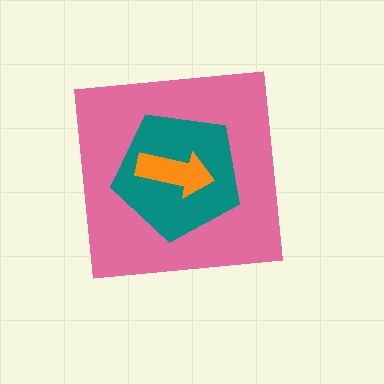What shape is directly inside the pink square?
The teal pentagon.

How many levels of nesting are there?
3.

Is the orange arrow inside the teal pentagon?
Yes.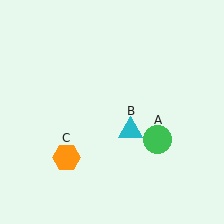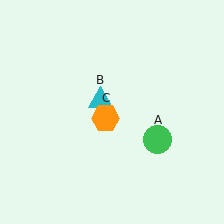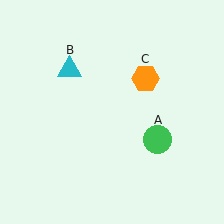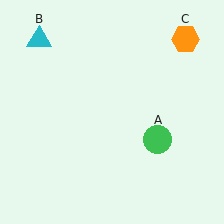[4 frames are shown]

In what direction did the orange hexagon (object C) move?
The orange hexagon (object C) moved up and to the right.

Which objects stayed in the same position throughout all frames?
Green circle (object A) remained stationary.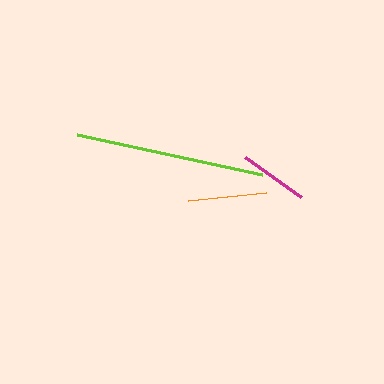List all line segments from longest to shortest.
From longest to shortest: lime, orange, magenta.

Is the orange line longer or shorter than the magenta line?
The orange line is longer than the magenta line.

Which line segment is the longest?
The lime line is the longest at approximately 189 pixels.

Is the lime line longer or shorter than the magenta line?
The lime line is longer than the magenta line.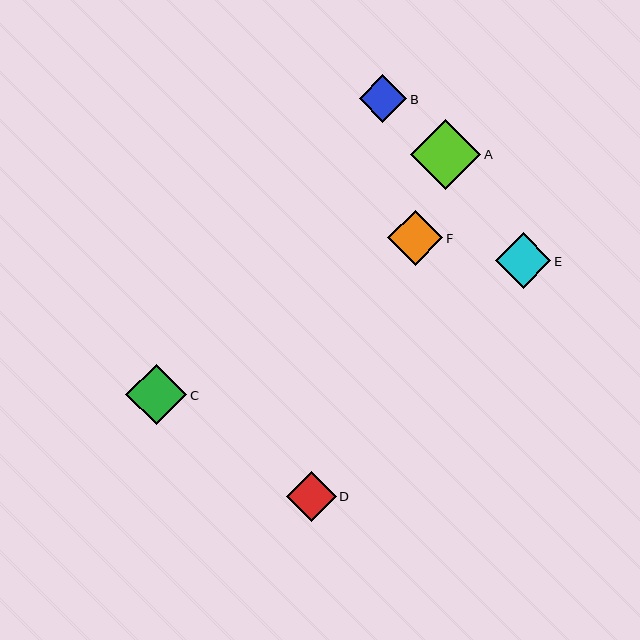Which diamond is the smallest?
Diamond B is the smallest with a size of approximately 48 pixels.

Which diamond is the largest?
Diamond A is the largest with a size of approximately 70 pixels.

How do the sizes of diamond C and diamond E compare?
Diamond C and diamond E are approximately the same size.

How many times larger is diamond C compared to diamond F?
Diamond C is approximately 1.1 times the size of diamond F.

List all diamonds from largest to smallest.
From largest to smallest: A, C, E, F, D, B.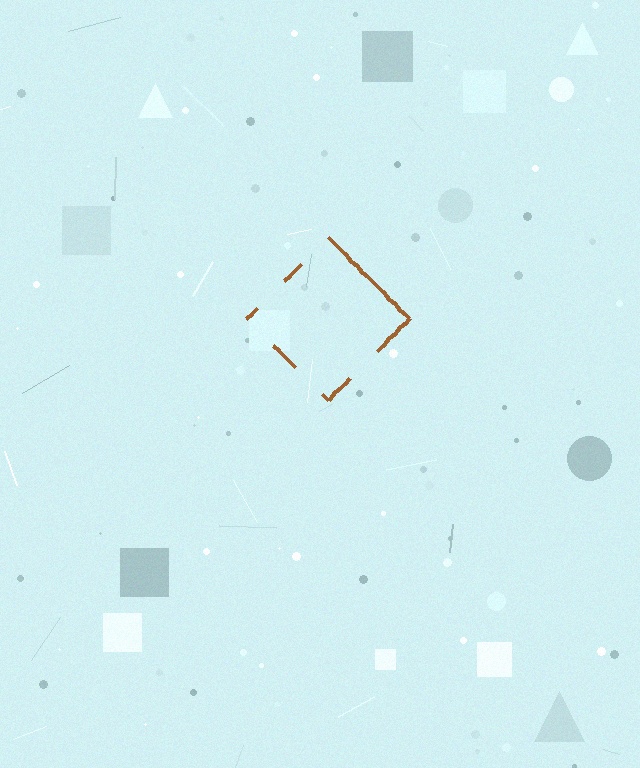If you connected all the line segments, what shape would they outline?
They would outline a diamond.